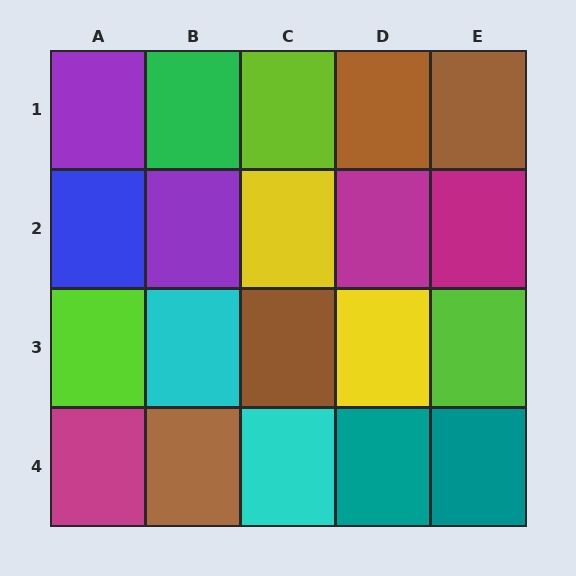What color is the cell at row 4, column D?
Teal.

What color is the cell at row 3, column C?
Brown.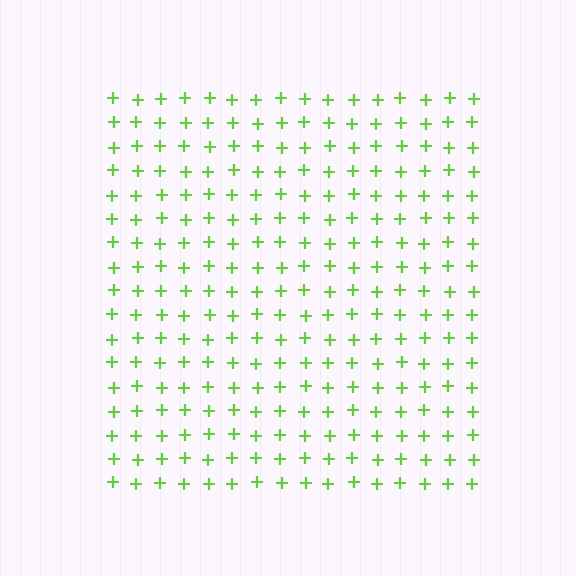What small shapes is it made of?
It is made of small plus signs.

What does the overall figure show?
The overall figure shows a square.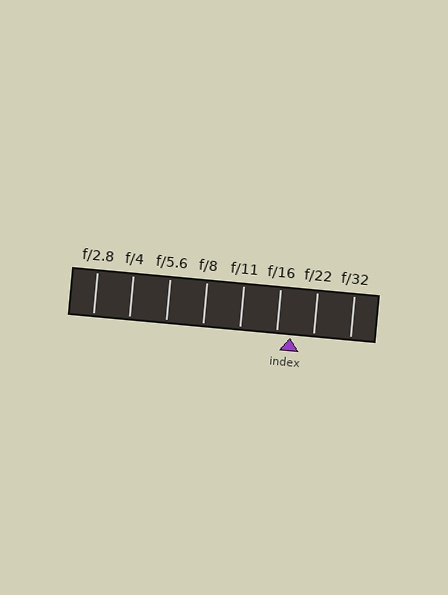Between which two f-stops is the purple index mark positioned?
The index mark is between f/16 and f/22.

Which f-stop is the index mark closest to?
The index mark is closest to f/16.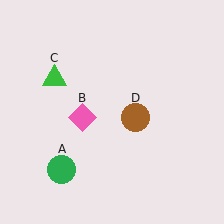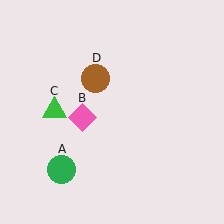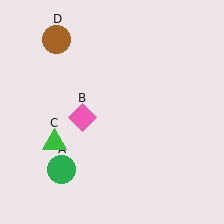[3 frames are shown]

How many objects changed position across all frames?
2 objects changed position: green triangle (object C), brown circle (object D).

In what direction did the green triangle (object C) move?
The green triangle (object C) moved down.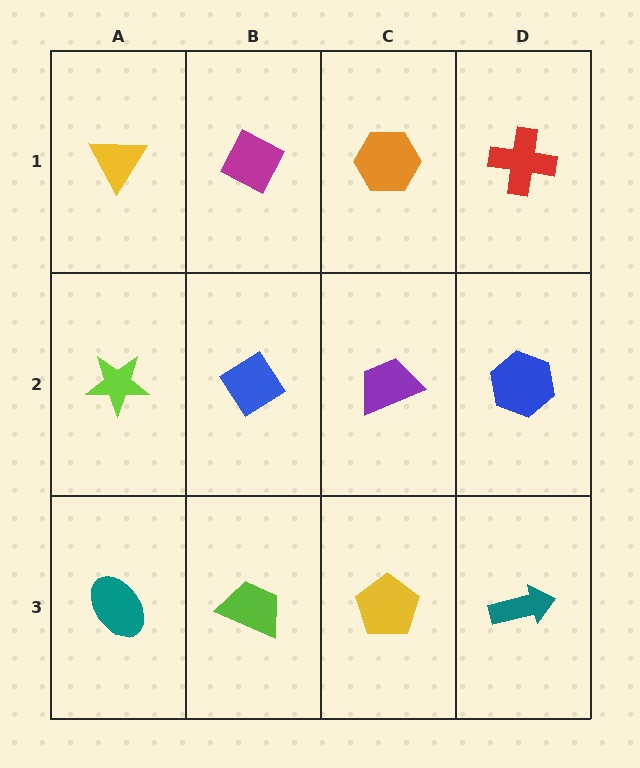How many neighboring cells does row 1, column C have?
3.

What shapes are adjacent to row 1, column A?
A lime star (row 2, column A), a magenta diamond (row 1, column B).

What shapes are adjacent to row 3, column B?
A blue diamond (row 2, column B), a teal ellipse (row 3, column A), a yellow pentagon (row 3, column C).